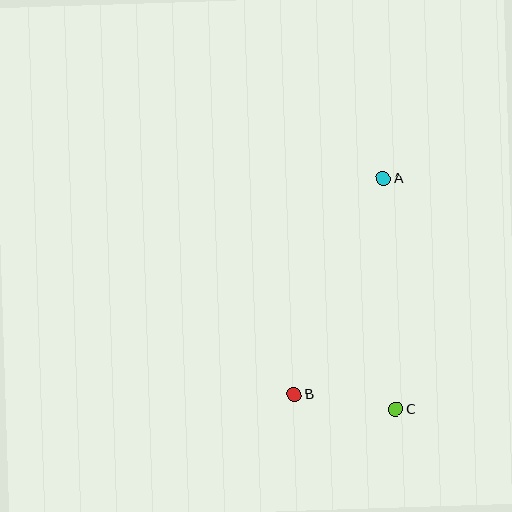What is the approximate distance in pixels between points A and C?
The distance between A and C is approximately 231 pixels.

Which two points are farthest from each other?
Points A and B are farthest from each other.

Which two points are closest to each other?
Points B and C are closest to each other.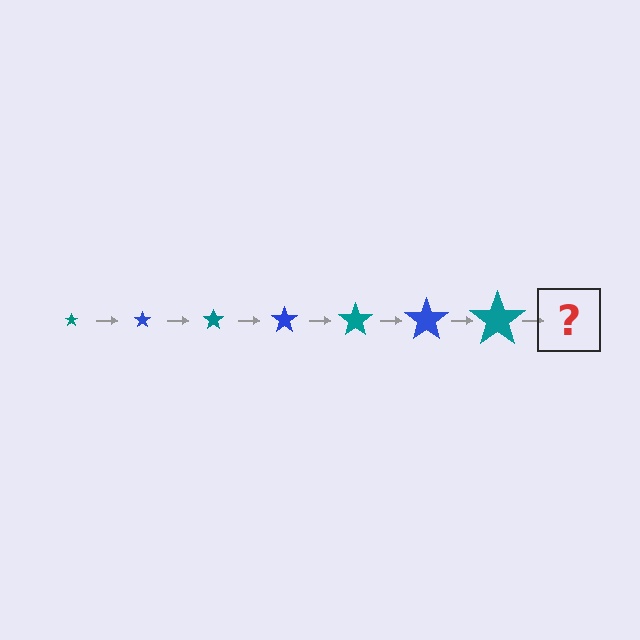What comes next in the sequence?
The next element should be a blue star, larger than the previous one.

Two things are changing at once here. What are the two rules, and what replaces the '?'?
The two rules are that the star grows larger each step and the color cycles through teal and blue. The '?' should be a blue star, larger than the previous one.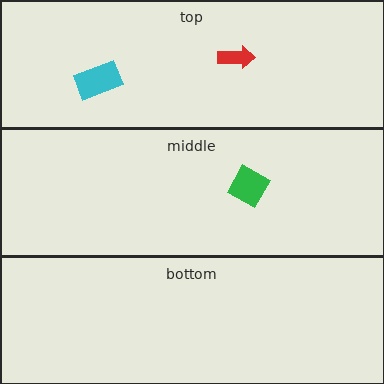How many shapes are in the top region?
2.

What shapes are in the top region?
The cyan rectangle, the red arrow.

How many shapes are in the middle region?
1.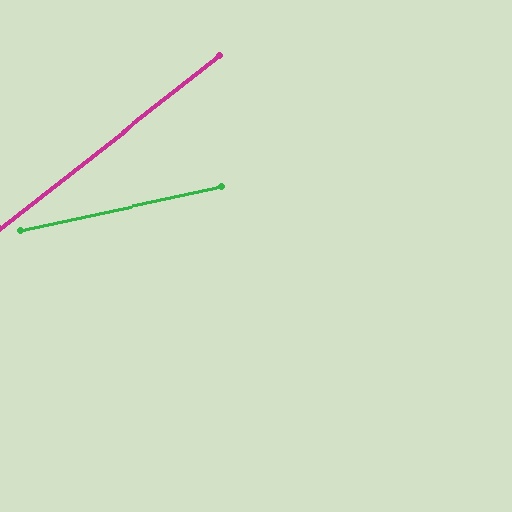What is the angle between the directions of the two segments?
Approximately 26 degrees.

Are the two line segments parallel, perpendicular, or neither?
Neither parallel nor perpendicular — they differ by about 26°.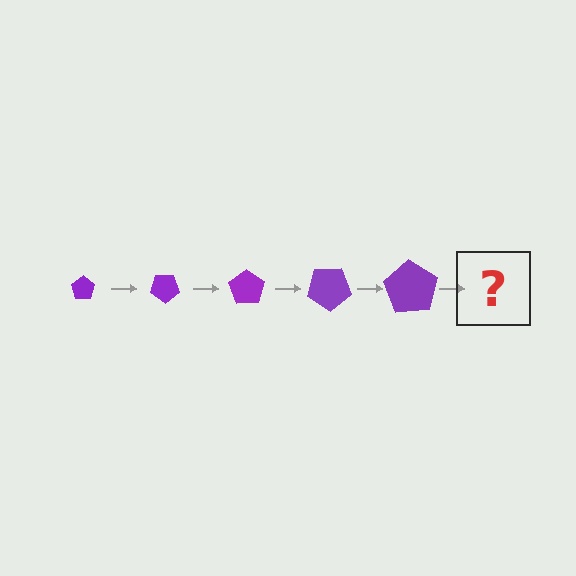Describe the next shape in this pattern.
It should be a pentagon, larger than the previous one and rotated 175 degrees from the start.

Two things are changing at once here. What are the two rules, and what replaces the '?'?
The two rules are that the pentagon grows larger each step and it rotates 35 degrees each step. The '?' should be a pentagon, larger than the previous one and rotated 175 degrees from the start.